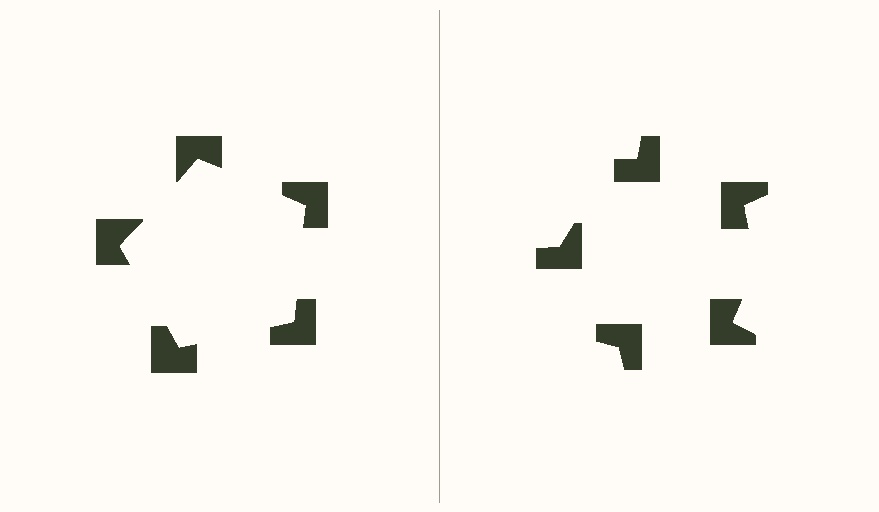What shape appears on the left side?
An illusory pentagon.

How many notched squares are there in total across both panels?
10 — 5 on each side.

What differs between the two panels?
The notched squares are positioned identically on both sides; only the wedge orientations differ. On the left they align to a pentagon; on the right they are misaligned.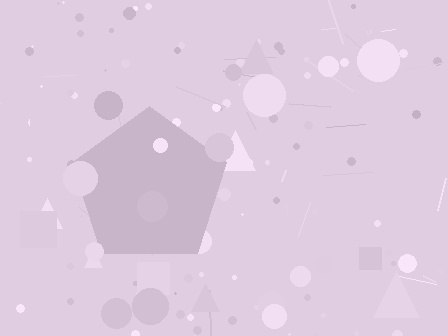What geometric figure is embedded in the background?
A pentagon is embedded in the background.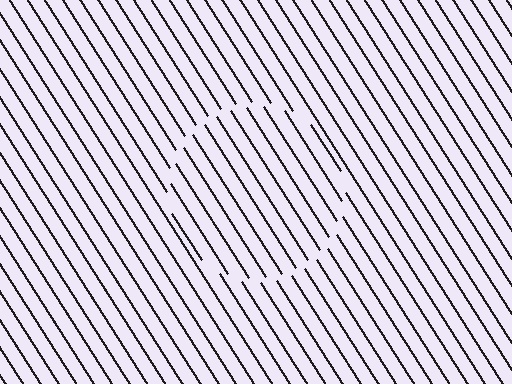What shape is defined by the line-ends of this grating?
An illusory circle. The interior of the shape contains the same grating, shifted by half a period — the contour is defined by the phase discontinuity where line-ends from the inner and outer gratings abut.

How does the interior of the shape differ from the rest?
The interior of the shape contains the same grating, shifted by half a period — the contour is defined by the phase discontinuity where line-ends from the inner and outer gratings abut.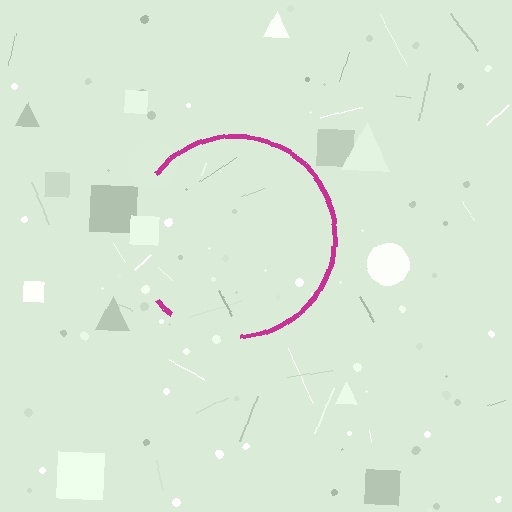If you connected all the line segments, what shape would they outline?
They would outline a circle.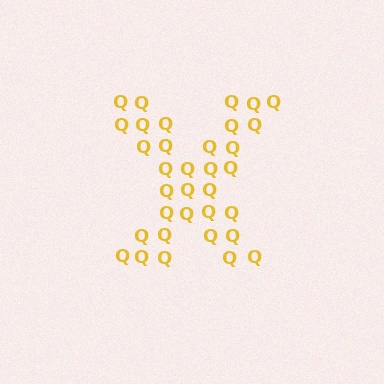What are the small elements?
The small elements are letter Q's.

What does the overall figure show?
The overall figure shows the letter X.